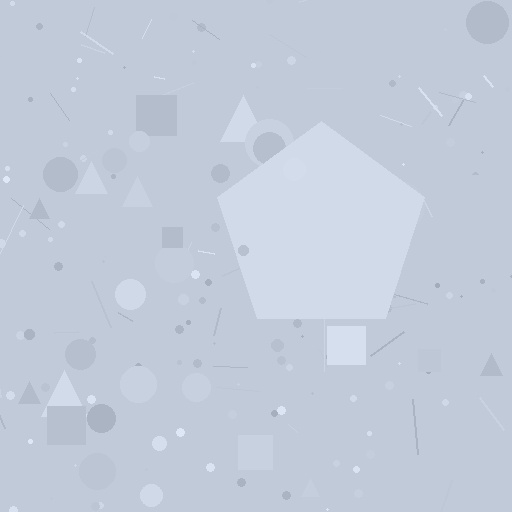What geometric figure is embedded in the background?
A pentagon is embedded in the background.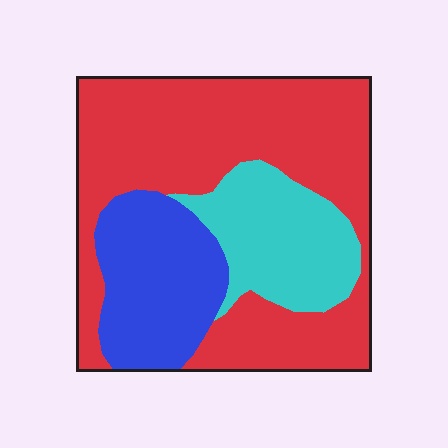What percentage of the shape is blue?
Blue covers around 20% of the shape.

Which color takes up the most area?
Red, at roughly 60%.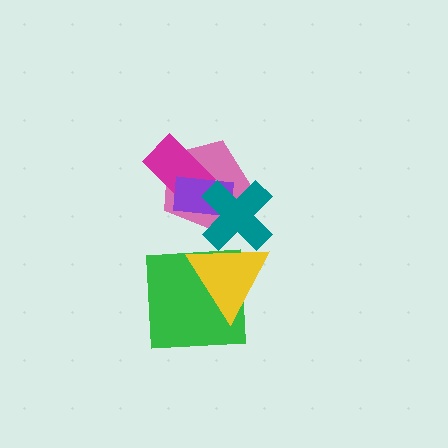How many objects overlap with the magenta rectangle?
2 objects overlap with the magenta rectangle.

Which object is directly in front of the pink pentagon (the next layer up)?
The magenta rectangle is directly in front of the pink pentagon.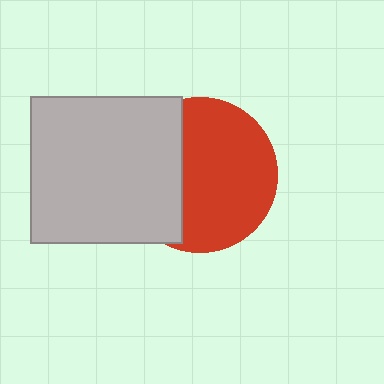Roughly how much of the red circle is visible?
About half of it is visible (roughly 64%).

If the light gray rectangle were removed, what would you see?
You would see the complete red circle.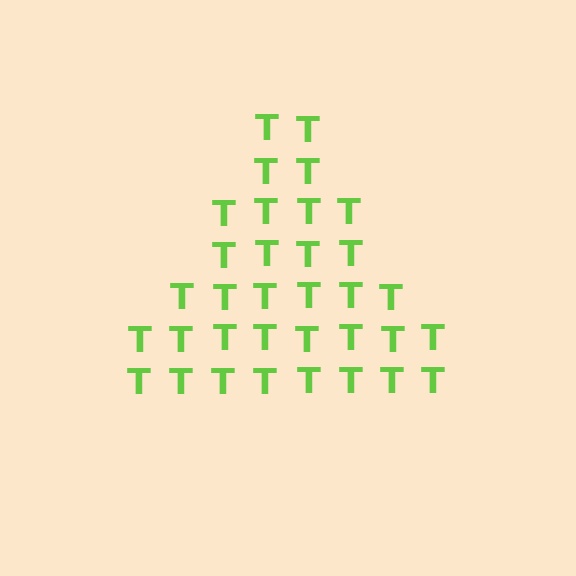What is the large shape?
The large shape is a triangle.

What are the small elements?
The small elements are letter T's.